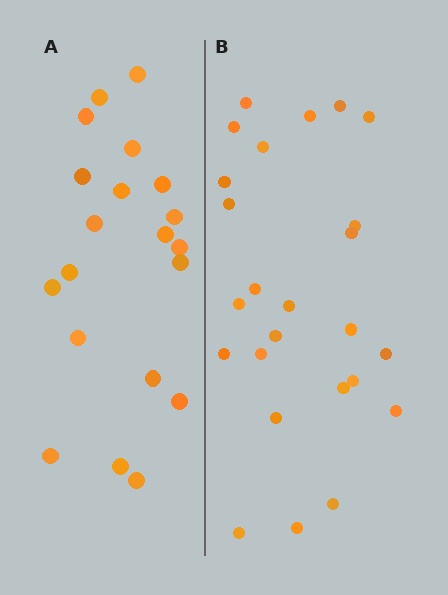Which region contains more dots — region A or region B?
Region B (the right region) has more dots.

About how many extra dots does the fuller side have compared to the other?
Region B has about 5 more dots than region A.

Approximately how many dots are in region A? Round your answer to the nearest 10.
About 20 dots.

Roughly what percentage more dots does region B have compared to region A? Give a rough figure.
About 25% more.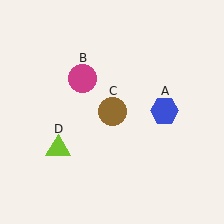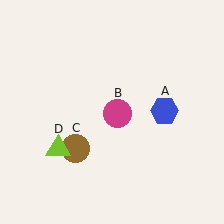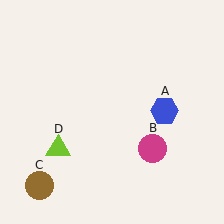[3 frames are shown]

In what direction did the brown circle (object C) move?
The brown circle (object C) moved down and to the left.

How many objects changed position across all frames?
2 objects changed position: magenta circle (object B), brown circle (object C).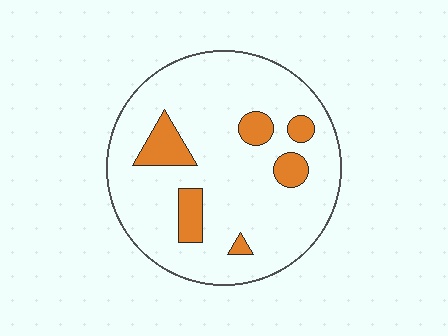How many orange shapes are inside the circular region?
6.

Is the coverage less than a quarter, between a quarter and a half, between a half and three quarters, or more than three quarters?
Less than a quarter.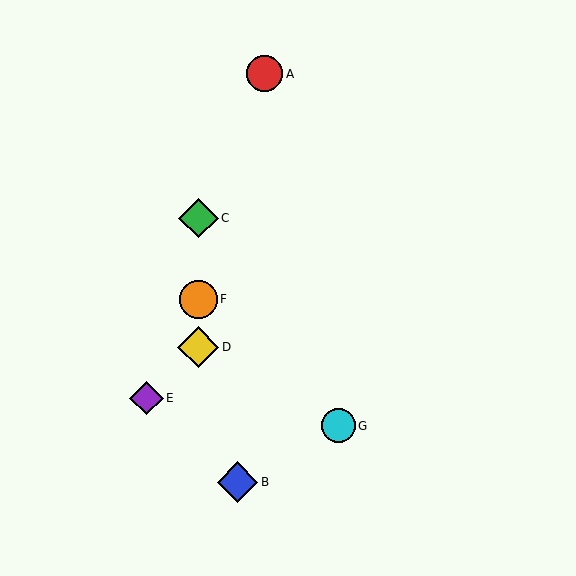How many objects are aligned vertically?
3 objects (C, D, F) are aligned vertically.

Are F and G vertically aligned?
No, F is at x≈198 and G is at x≈338.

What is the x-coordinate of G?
Object G is at x≈338.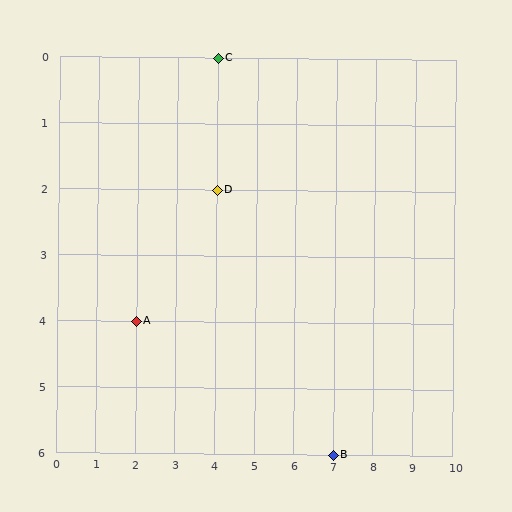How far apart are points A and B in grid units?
Points A and B are 5 columns and 2 rows apart (about 5.4 grid units diagonally).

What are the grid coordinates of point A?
Point A is at grid coordinates (2, 4).